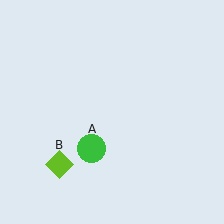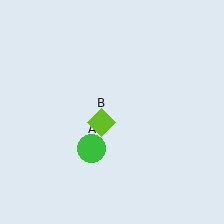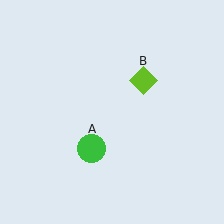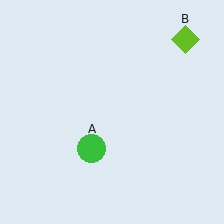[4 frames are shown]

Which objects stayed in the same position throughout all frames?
Green circle (object A) remained stationary.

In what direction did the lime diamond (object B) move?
The lime diamond (object B) moved up and to the right.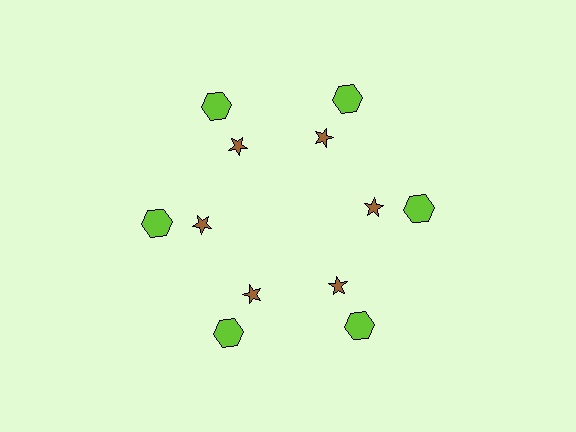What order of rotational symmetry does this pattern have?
This pattern has 6-fold rotational symmetry.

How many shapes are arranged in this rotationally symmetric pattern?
There are 12 shapes, arranged in 6 groups of 2.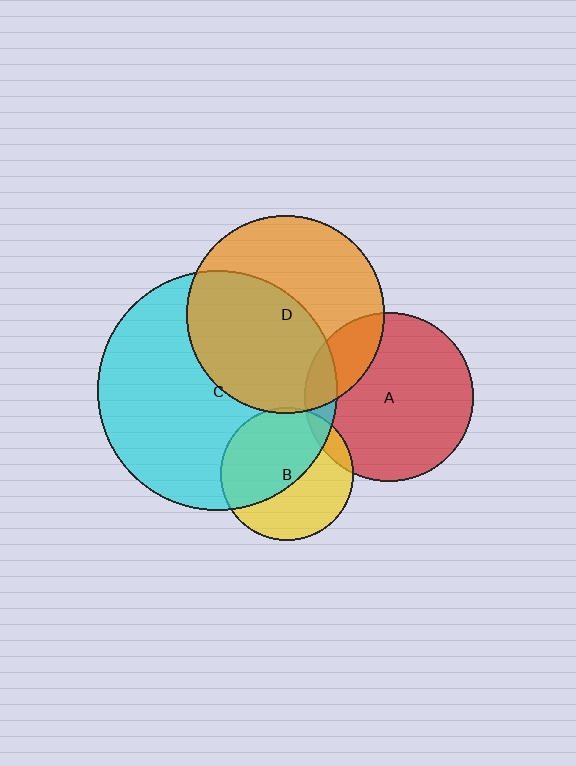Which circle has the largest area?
Circle C (cyan).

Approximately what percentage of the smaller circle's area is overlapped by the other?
Approximately 55%.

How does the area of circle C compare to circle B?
Approximately 3.2 times.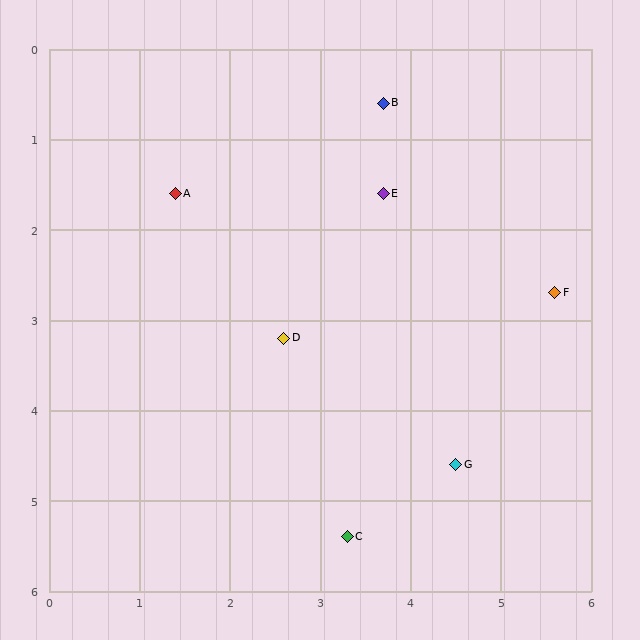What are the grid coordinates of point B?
Point B is at approximately (3.7, 0.6).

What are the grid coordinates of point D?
Point D is at approximately (2.6, 3.2).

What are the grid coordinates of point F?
Point F is at approximately (5.6, 2.7).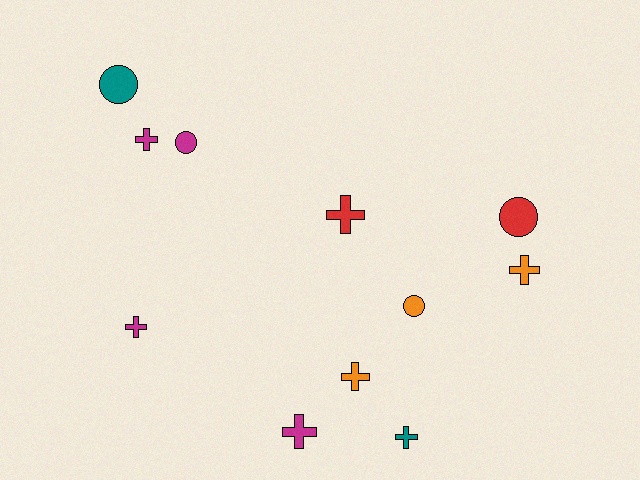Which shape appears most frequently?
Cross, with 7 objects.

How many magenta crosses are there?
There are 3 magenta crosses.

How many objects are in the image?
There are 11 objects.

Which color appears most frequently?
Magenta, with 4 objects.